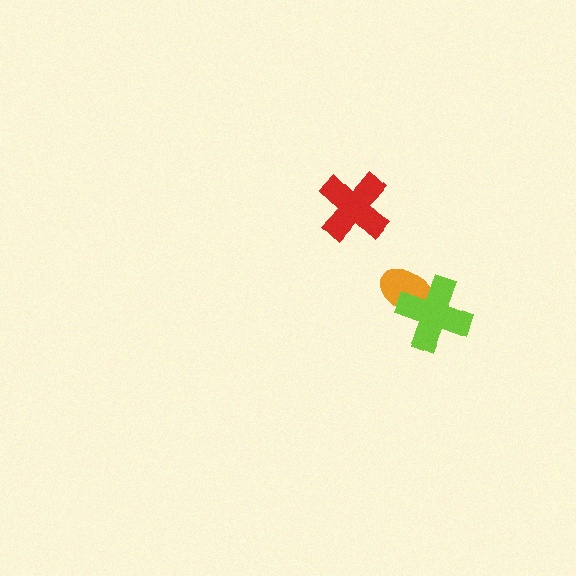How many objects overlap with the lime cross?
1 object overlaps with the lime cross.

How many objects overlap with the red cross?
0 objects overlap with the red cross.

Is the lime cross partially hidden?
No, no other shape covers it.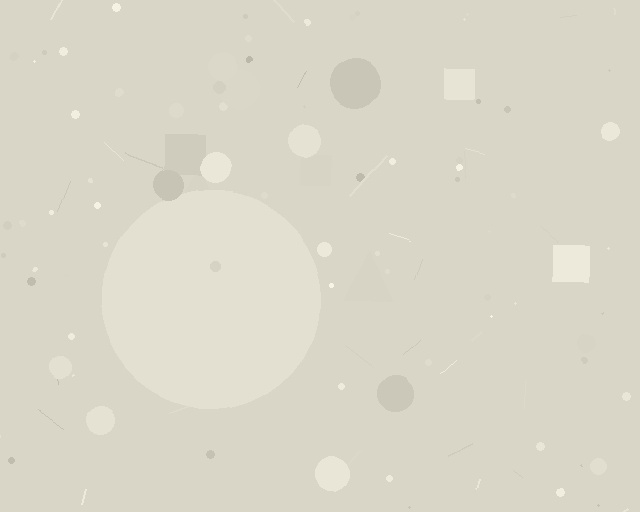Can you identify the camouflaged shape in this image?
The camouflaged shape is a circle.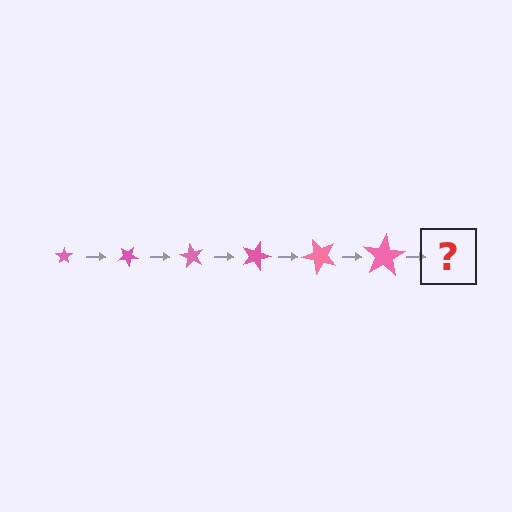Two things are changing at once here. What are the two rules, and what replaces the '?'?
The two rules are that the star grows larger each step and it rotates 30 degrees each step. The '?' should be a star, larger than the previous one and rotated 180 degrees from the start.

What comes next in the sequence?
The next element should be a star, larger than the previous one and rotated 180 degrees from the start.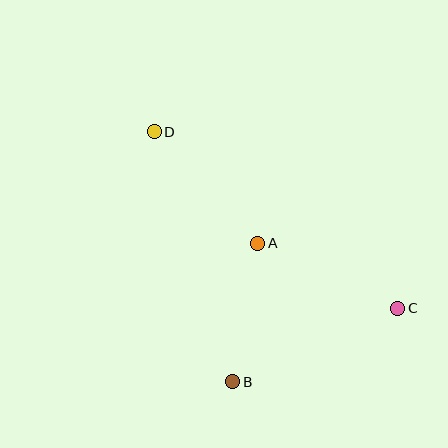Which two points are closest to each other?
Points A and B are closest to each other.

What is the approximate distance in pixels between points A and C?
The distance between A and C is approximately 154 pixels.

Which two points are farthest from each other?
Points C and D are farthest from each other.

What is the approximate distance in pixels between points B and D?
The distance between B and D is approximately 262 pixels.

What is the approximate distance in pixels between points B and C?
The distance between B and C is approximately 181 pixels.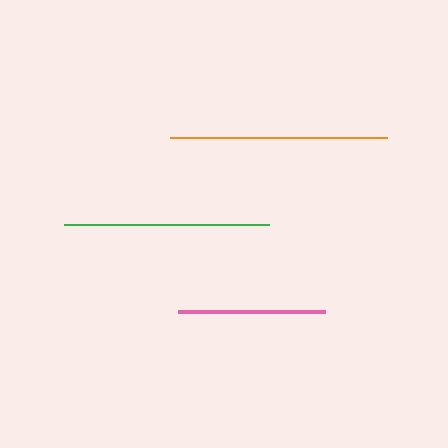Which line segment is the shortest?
The pink line is the shortest at approximately 146 pixels.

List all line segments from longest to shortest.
From longest to shortest: orange, green, pink.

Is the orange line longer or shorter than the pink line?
The orange line is longer than the pink line.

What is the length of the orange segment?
The orange segment is approximately 217 pixels long.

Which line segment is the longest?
The orange line is the longest at approximately 217 pixels.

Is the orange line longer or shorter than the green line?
The orange line is longer than the green line.